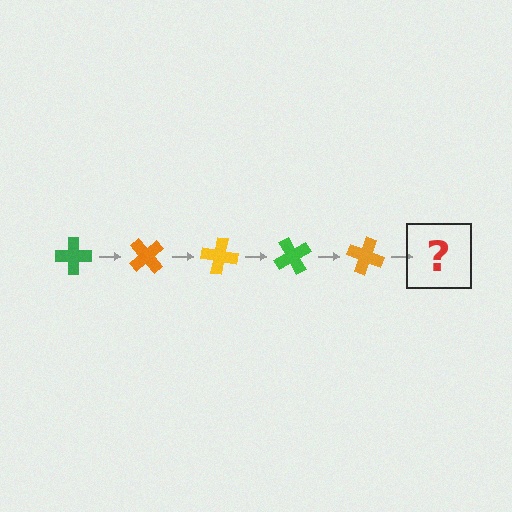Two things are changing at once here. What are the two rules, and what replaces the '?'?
The two rules are that it rotates 50 degrees each step and the color cycles through green, orange, and yellow. The '?' should be a yellow cross, rotated 250 degrees from the start.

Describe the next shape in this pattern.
It should be a yellow cross, rotated 250 degrees from the start.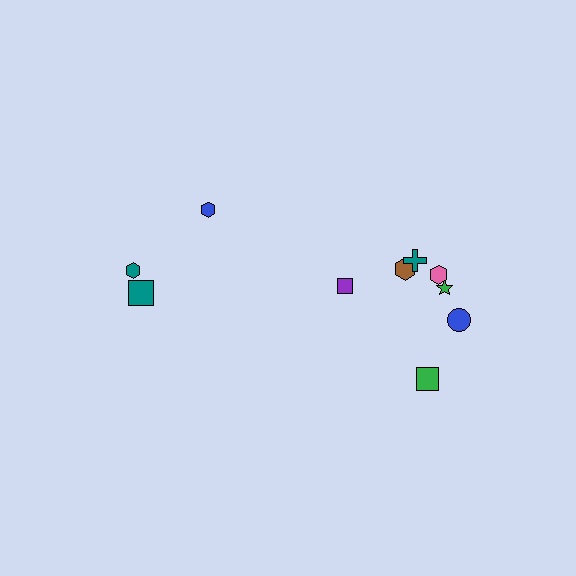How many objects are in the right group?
There are 7 objects.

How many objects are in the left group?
There are 3 objects.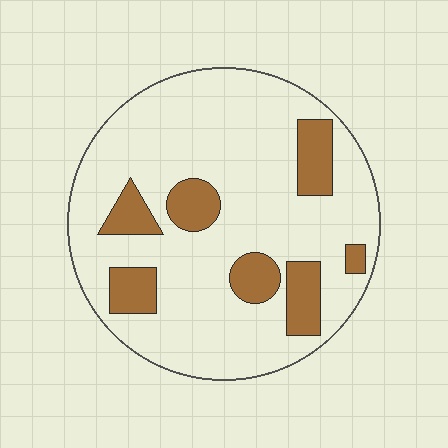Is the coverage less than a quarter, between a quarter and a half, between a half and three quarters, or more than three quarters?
Less than a quarter.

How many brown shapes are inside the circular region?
7.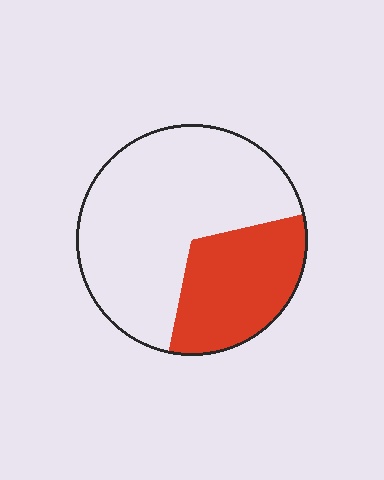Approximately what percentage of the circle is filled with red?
Approximately 30%.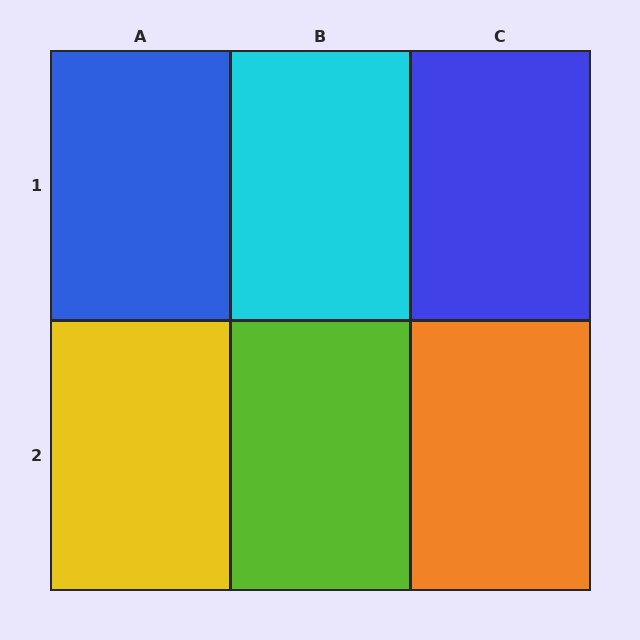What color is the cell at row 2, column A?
Yellow.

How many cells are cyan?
1 cell is cyan.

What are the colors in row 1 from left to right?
Blue, cyan, blue.